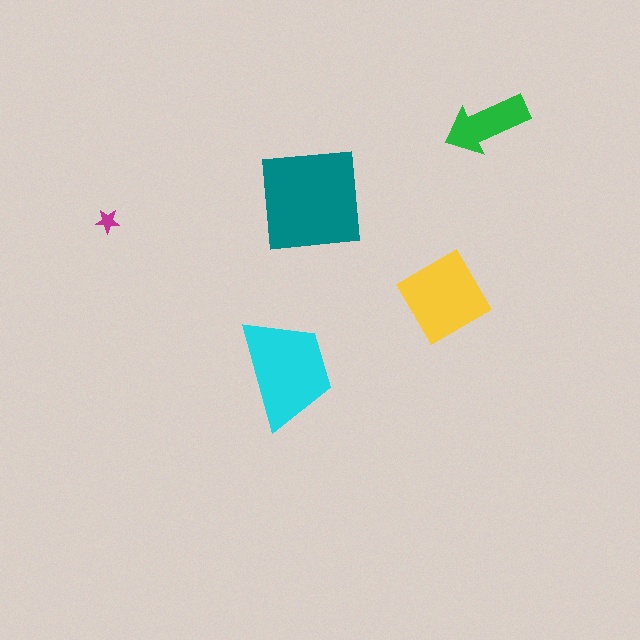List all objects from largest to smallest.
The teal square, the cyan trapezoid, the yellow diamond, the green arrow, the magenta star.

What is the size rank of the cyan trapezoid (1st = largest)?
2nd.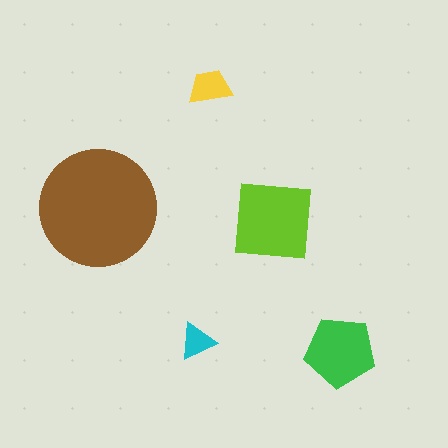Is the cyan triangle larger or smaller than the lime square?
Smaller.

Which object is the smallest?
The cyan triangle.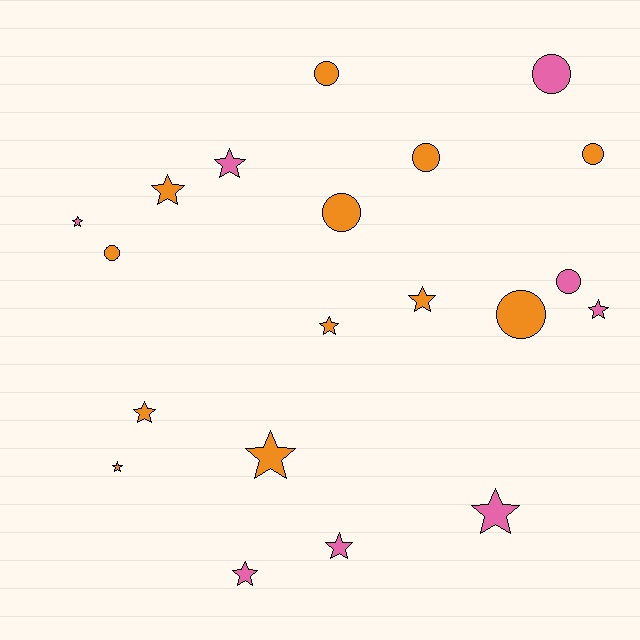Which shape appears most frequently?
Star, with 12 objects.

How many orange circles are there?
There are 6 orange circles.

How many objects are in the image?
There are 20 objects.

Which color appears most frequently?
Orange, with 12 objects.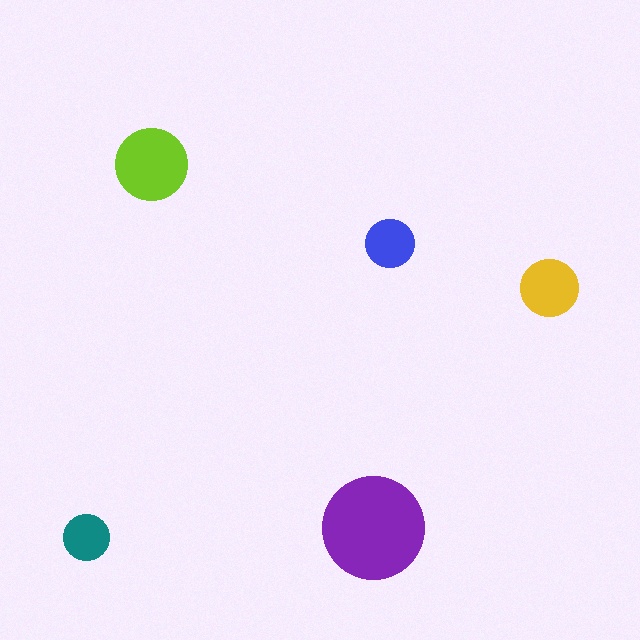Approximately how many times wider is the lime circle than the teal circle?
About 1.5 times wider.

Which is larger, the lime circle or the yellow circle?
The lime one.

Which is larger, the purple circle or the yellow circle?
The purple one.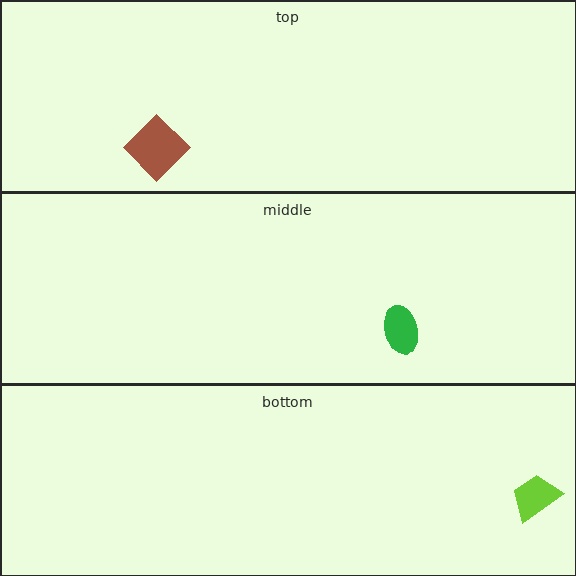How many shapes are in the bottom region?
1.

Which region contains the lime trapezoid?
The bottom region.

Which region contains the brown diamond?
The top region.